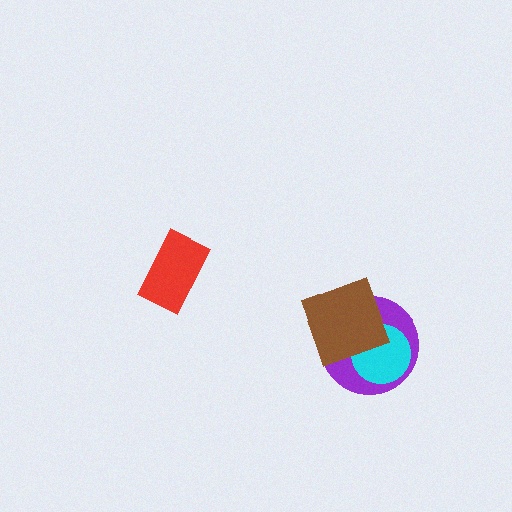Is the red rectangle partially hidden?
No, no other shape covers it.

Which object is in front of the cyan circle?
The brown diamond is in front of the cyan circle.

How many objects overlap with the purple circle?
2 objects overlap with the purple circle.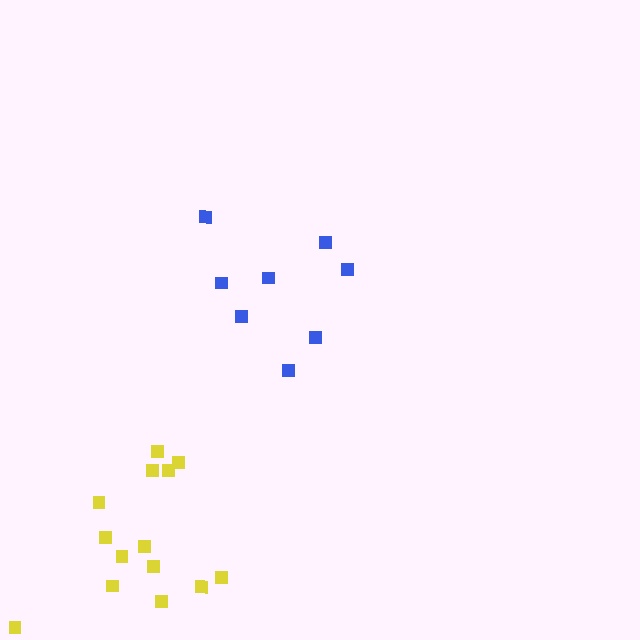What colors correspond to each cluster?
The clusters are colored: blue, yellow.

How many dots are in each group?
Group 1: 8 dots, Group 2: 14 dots (22 total).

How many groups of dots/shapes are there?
There are 2 groups.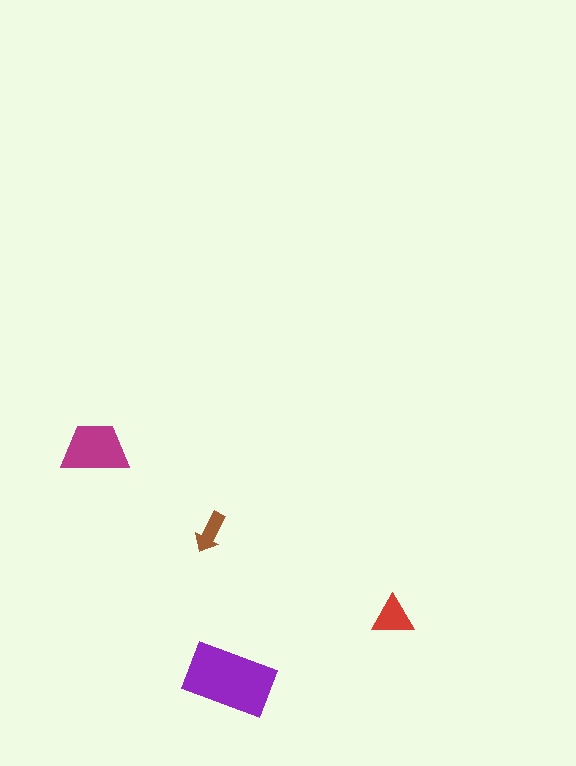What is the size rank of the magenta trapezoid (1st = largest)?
2nd.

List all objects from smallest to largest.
The brown arrow, the red triangle, the magenta trapezoid, the purple rectangle.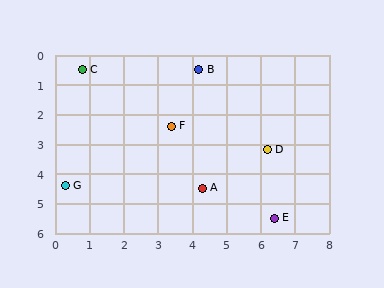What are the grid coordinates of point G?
Point G is at approximately (0.3, 4.4).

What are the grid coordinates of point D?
Point D is at approximately (6.2, 3.2).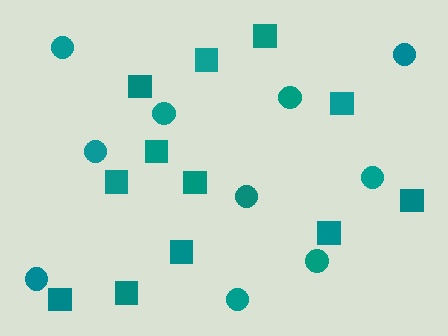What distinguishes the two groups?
There are 2 groups: one group of circles (10) and one group of squares (12).